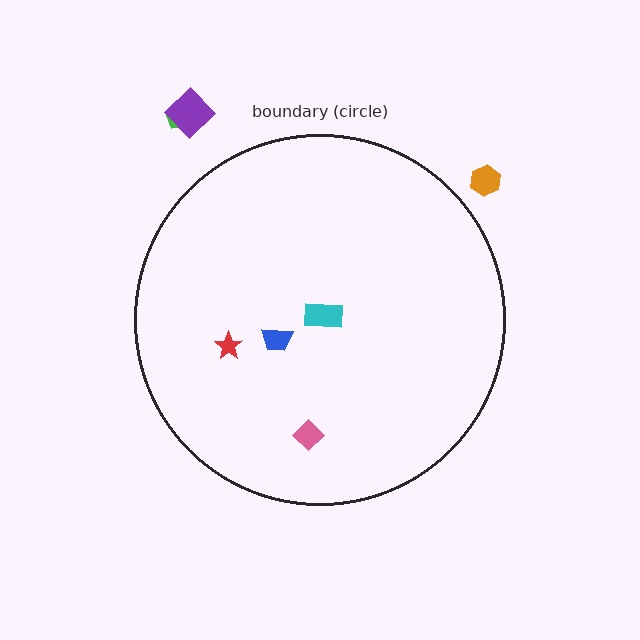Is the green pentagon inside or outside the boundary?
Outside.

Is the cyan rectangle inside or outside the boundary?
Inside.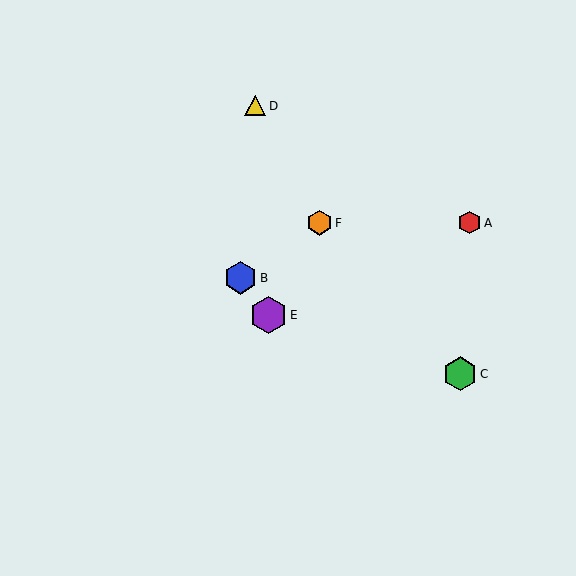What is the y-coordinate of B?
Object B is at y≈278.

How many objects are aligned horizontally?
2 objects (A, F) are aligned horizontally.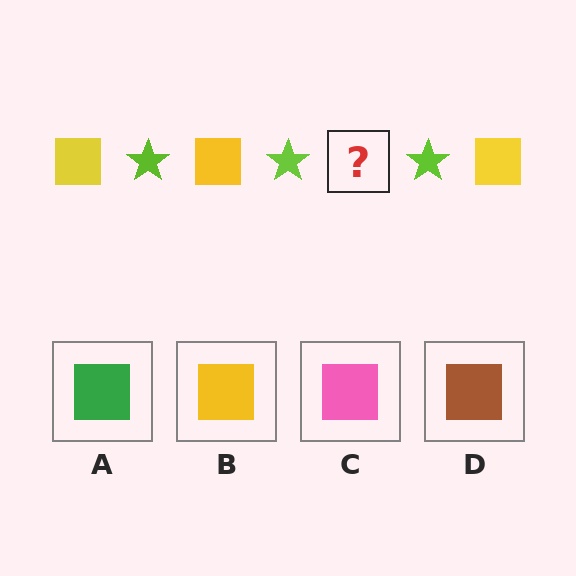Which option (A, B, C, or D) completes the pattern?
B.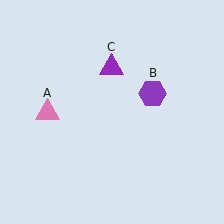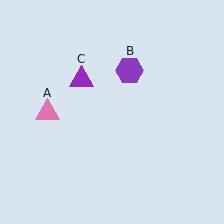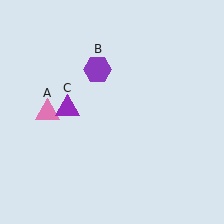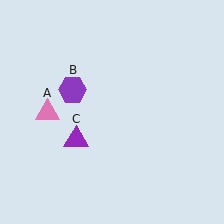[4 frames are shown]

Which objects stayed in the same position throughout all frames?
Pink triangle (object A) remained stationary.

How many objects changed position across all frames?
2 objects changed position: purple hexagon (object B), purple triangle (object C).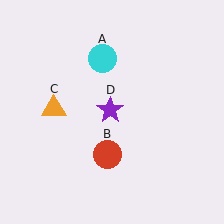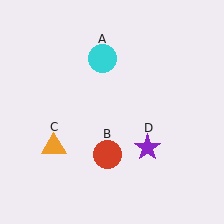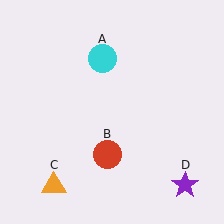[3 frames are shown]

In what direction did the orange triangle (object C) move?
The orange triangle (object C) moved down.